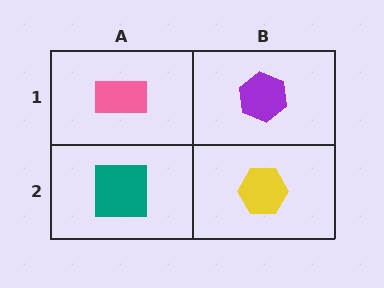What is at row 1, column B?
A purple hexagon.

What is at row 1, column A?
A pink rectangle.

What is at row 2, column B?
A yellow hexagon.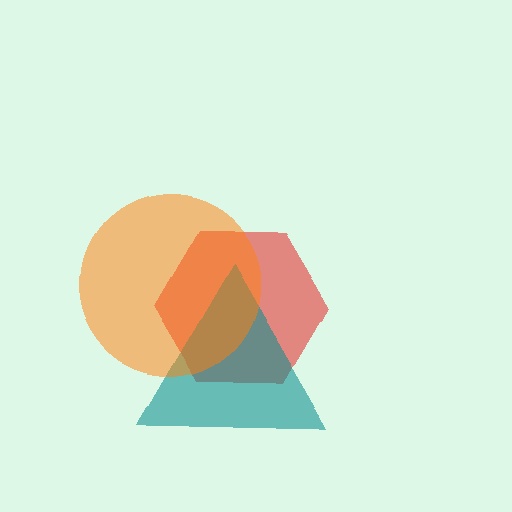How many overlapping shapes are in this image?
There are 3 overlapping shapes in the image.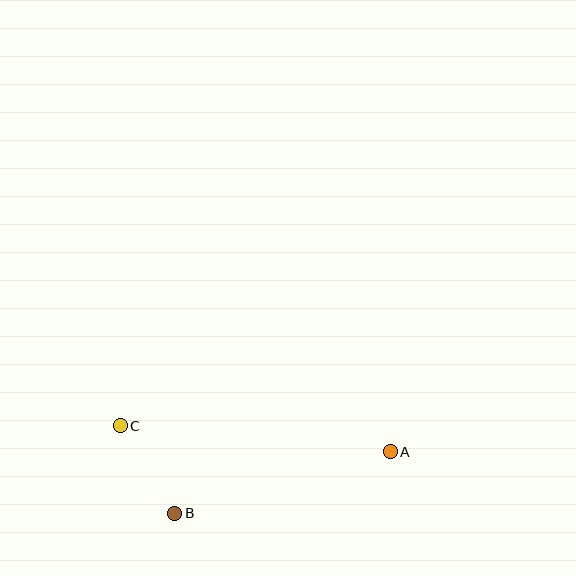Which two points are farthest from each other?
Points A and C are farthest from each other.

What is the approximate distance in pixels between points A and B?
The distance between A and B is approximately 224 pixels.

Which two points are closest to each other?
Points B and C are closest to each other.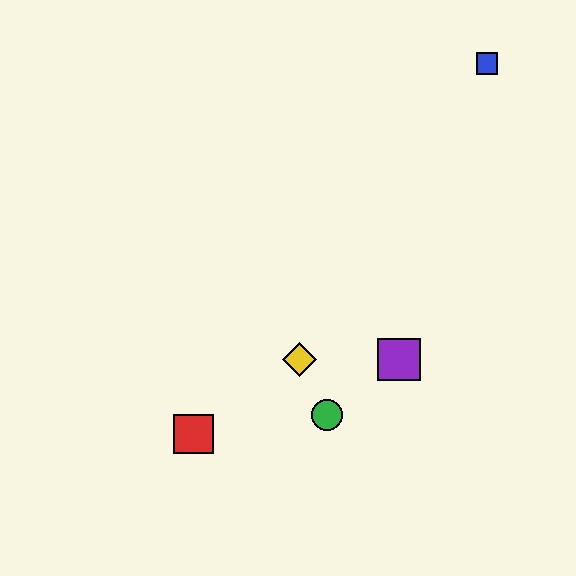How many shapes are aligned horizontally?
2 shapes (the yellow diamond, the purple square) are aligned horizontally.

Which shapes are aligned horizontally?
The yellow diamond, the purple square are aligned horizontally.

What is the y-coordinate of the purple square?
The purple square is at y≈360.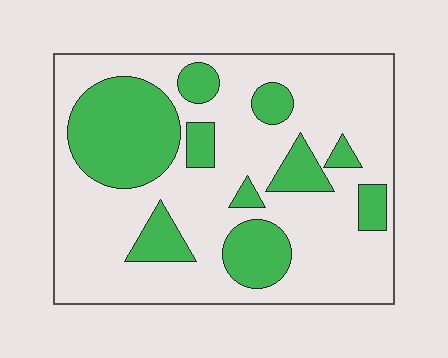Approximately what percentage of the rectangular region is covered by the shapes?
Approximately 30%.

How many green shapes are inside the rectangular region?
10.